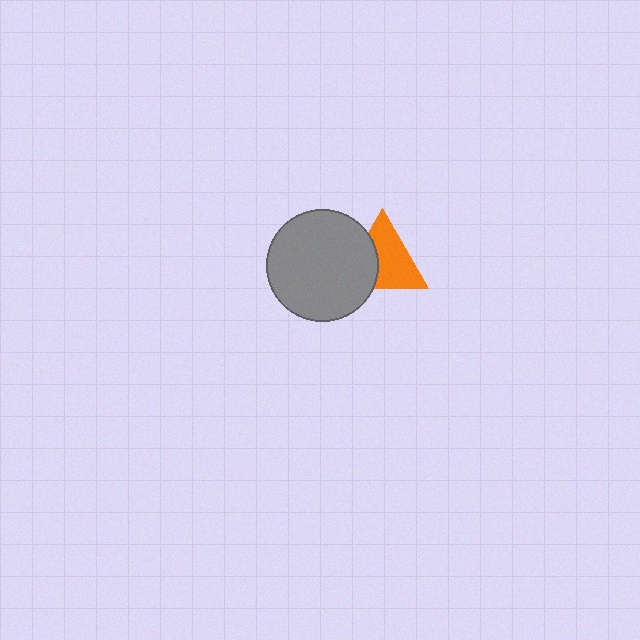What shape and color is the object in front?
The object in front is a gray circle.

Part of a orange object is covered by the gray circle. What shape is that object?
It is a triangle.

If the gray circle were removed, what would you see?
You would see the complete orange triangle.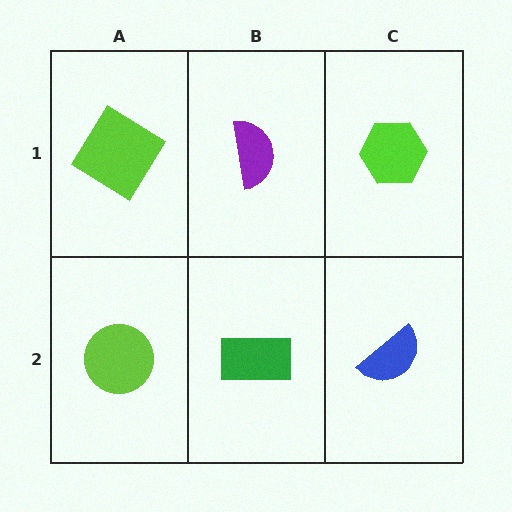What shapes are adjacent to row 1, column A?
A lime circle (row 2, column A), a purple semicircle (row 1, column B).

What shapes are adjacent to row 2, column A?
A lime diamond (row 1, column A), a green rectangle (row 2, column B).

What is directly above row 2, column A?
A lime diamond.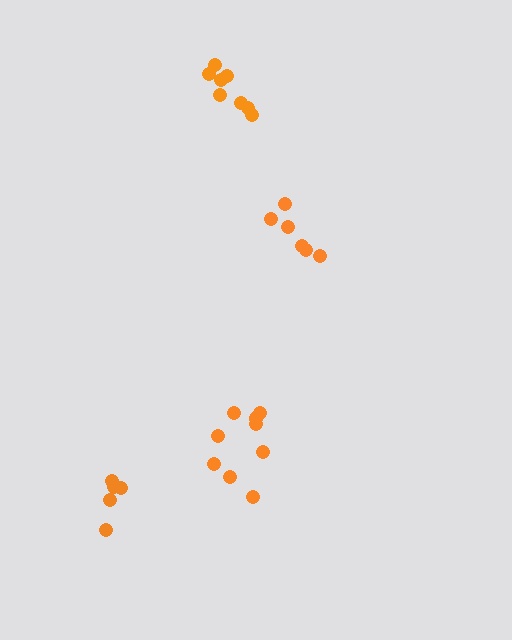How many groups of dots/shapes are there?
There are 4 groups.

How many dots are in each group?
Group 1: 5 dots, Group 2: 6 dots, Group 3: 8 dots, Group 4: 10 dots (29 total).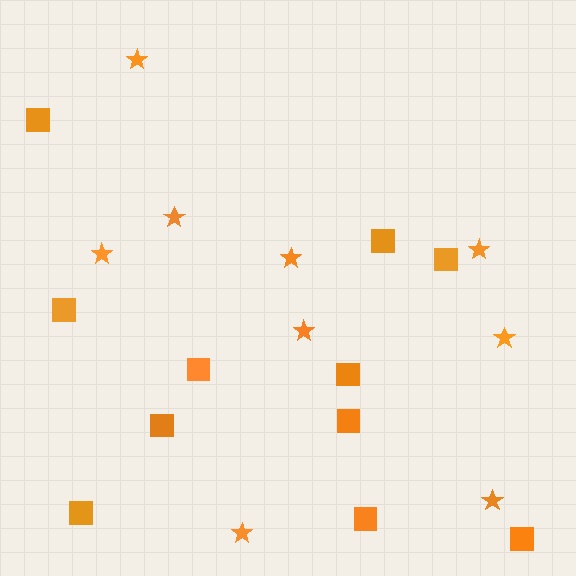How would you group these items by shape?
There are 2 groups: one group of stars (9) and one group of squares (11).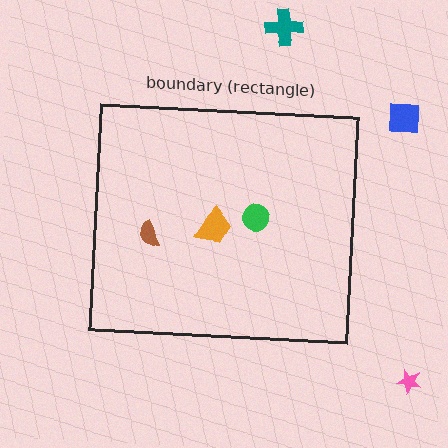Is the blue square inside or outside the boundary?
Outside.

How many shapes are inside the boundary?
3 inside, 3 outside.